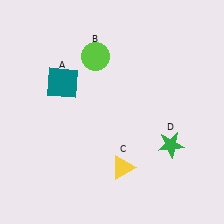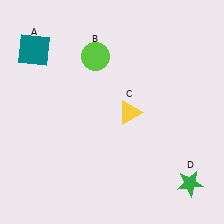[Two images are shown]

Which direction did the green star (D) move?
The green star (D) moved down.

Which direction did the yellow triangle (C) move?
The yellow triangle (C) moved up.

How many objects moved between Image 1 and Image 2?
3 objects moved between the two images.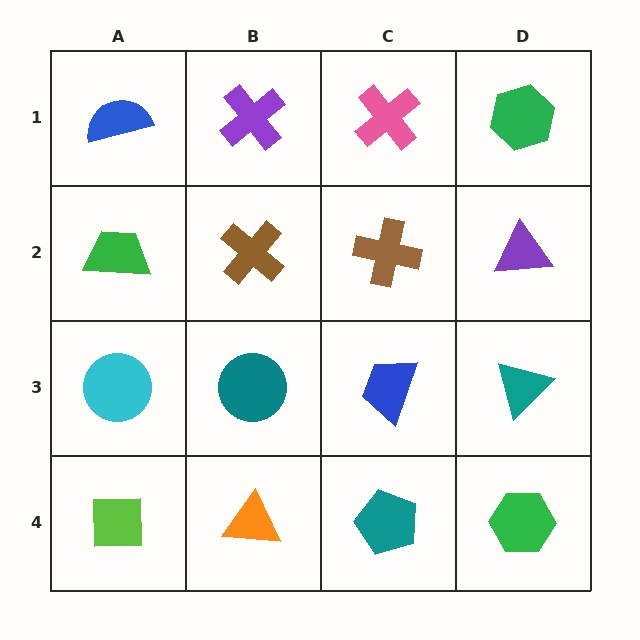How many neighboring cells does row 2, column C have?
4.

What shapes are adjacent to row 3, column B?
A brown cross (row 2, column B), an orange triangle (row 4, column B), a cyan circle (row 3, column A), a blue trapezoid (row 3, column C).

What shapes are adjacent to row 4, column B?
A teal circle (row 3, column B), a lime square (row 4, column A), a teal pentagon (row 4, column C).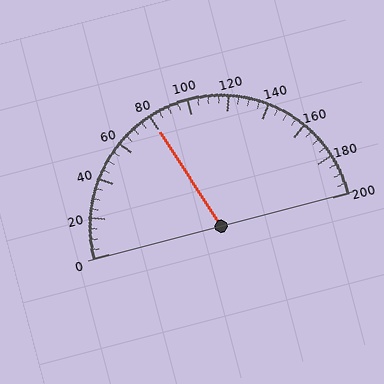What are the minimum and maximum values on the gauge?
The gauge ranges from 0 to 200.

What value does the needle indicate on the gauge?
The needle indicates approximately 80.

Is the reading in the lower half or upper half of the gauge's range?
The reading is in the lower half of the range (0 to 200).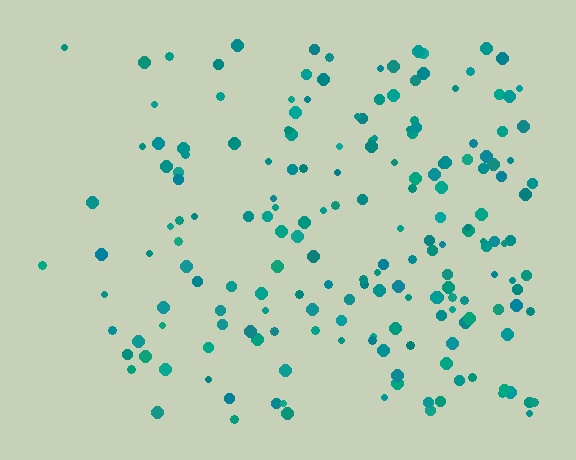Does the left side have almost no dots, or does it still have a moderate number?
Still a moderate number, just noticeably fewer than the right.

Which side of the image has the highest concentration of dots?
The right.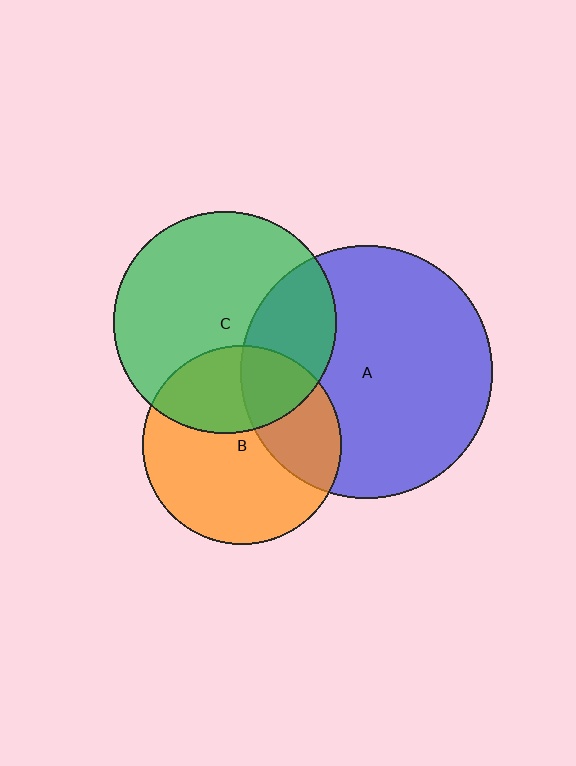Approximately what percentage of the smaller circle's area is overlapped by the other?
Approximately 35%.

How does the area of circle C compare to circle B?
Approximately 1.3 times.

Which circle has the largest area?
Circle A (blue).